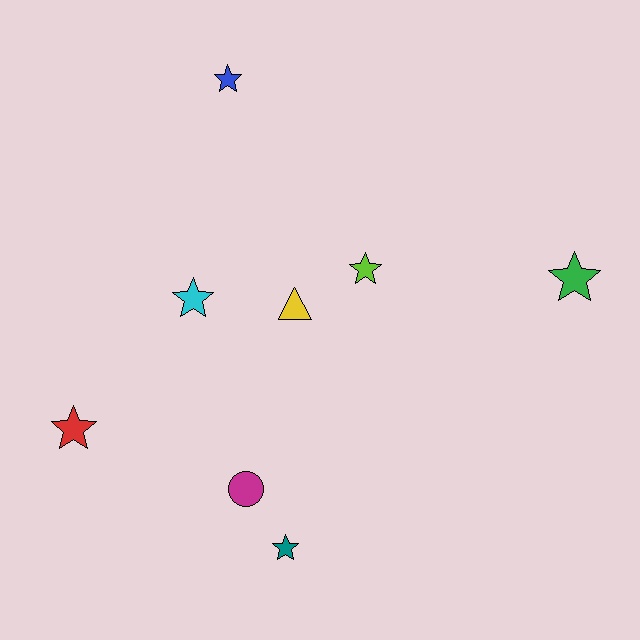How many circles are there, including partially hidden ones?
There is 1 circle.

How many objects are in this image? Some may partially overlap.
There are 8 objects.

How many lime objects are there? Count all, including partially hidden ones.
There is 1 lime object.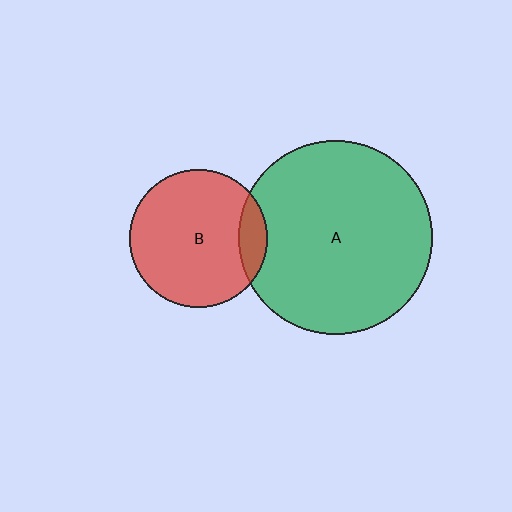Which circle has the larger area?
Circle A (green).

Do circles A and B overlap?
Yes.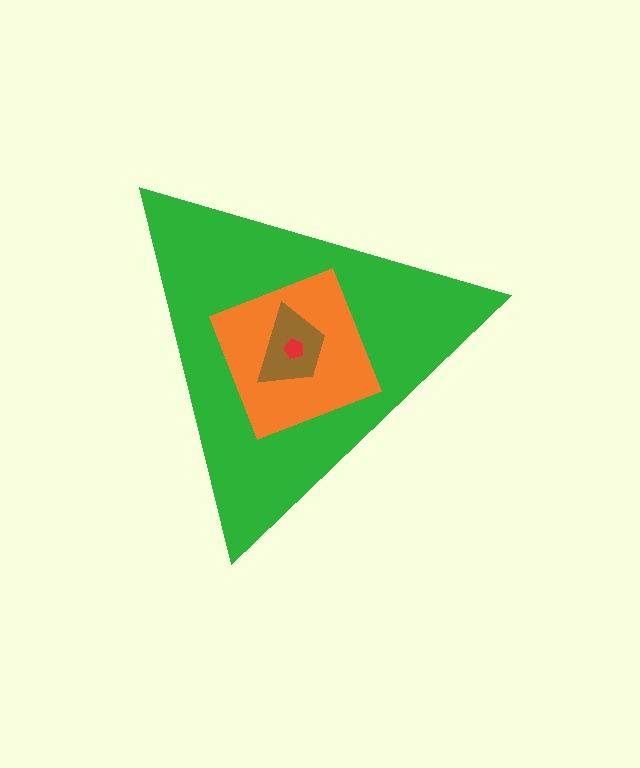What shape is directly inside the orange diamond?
The brown trapezoid.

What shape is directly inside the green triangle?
The orange diamond.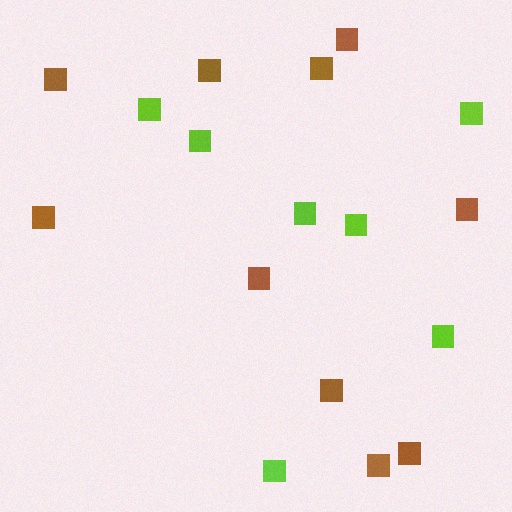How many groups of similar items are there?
There are 2 groups: one group of brown squares (10) and one group of lime squares (7).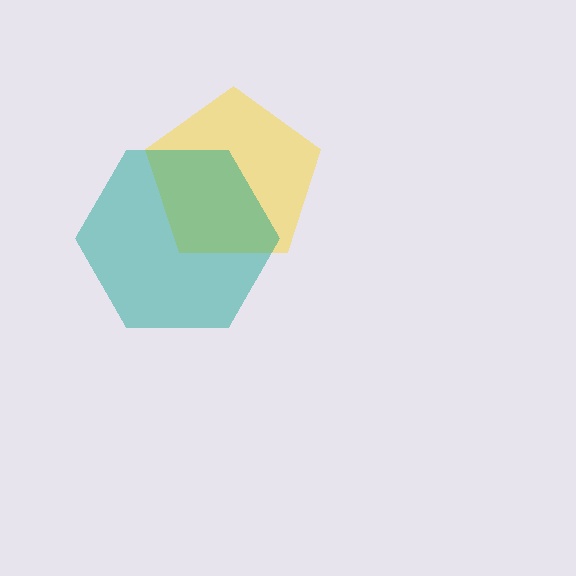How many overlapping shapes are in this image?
There are 2 overlapping shapes in the image.